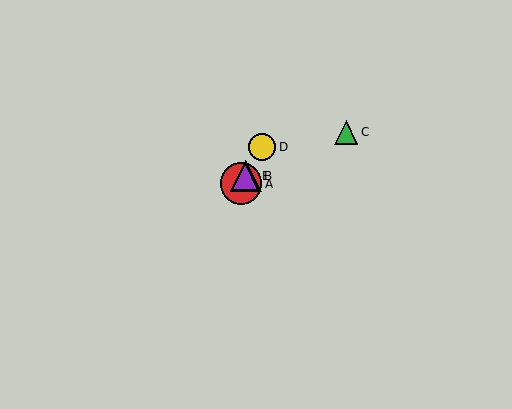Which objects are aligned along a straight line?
Objects A, B, D, E are aligned along a straight line.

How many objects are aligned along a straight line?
4 objects (A, B, D, E) are aligned along a straight line.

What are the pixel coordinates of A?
Object A is at (241, 184).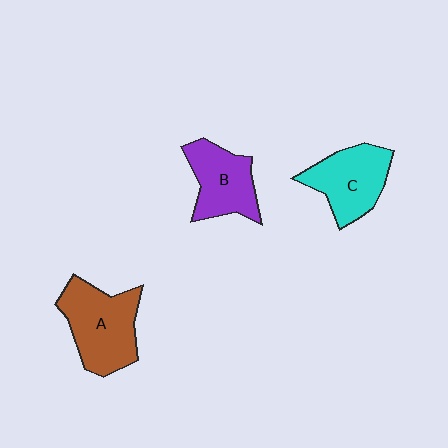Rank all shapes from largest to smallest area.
From largest to smallest: A (brown), C (cyan), B (purple).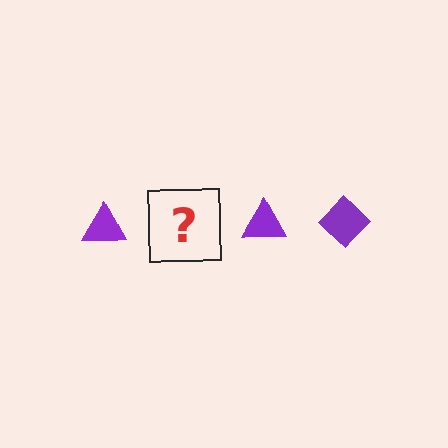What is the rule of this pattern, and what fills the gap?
The rule is that the pattern cycles through triangle, diamond shapes in purple. The gap should be filled with a purple diamond.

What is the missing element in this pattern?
The missing element is a purple diamond.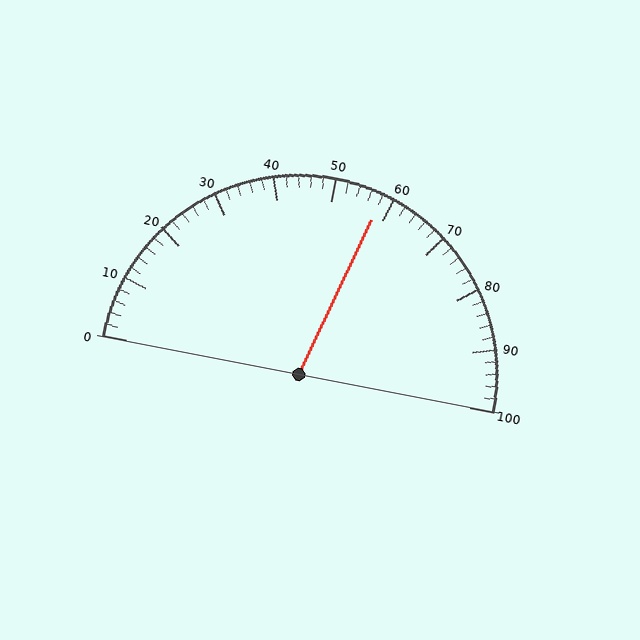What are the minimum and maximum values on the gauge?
The gauge ranges from 0 to 100.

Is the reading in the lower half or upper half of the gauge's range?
The reading is in the upper half of the range (0 to 100).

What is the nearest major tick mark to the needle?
The nearest major tick mark is 60.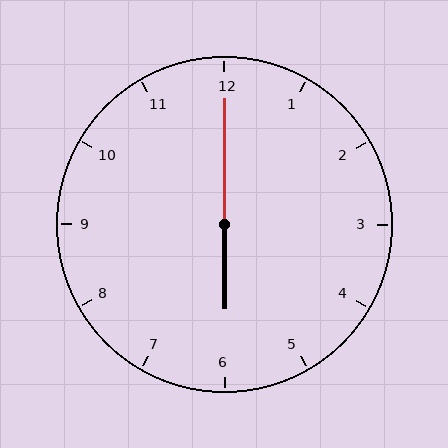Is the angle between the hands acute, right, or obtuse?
It is obtuse.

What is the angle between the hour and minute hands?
Approximately 180 degrees.